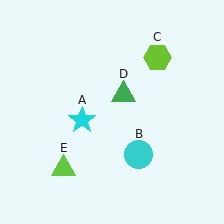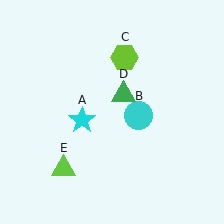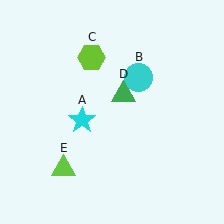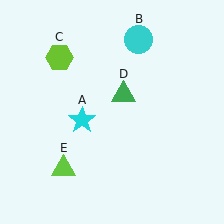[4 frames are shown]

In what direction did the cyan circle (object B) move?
The cyan circle (object B) moved up.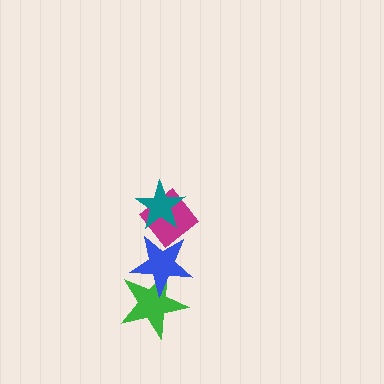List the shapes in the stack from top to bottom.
From top to bottom: the teal star, the magenta diamond, the blue star, the green star.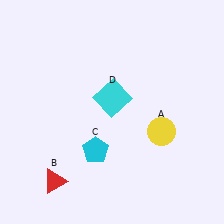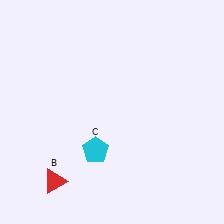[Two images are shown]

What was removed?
The yellow circle (A), the cyan square (D) were removed in Image 2.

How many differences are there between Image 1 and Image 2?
There are 2 differences between the two images.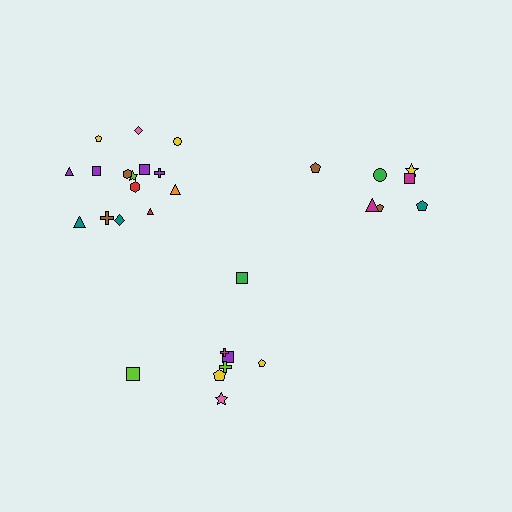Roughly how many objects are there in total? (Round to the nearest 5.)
Roughly 30 objects in total.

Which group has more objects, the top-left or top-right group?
The top-left group.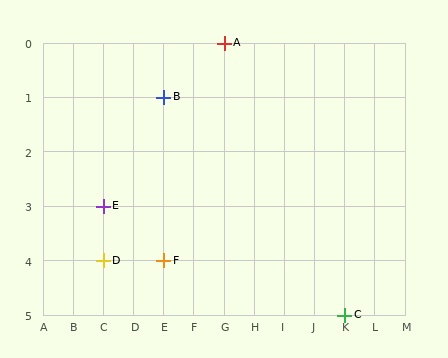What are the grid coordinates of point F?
Point F is at grid coordinates (E, 4).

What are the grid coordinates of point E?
Point E is at grid coordinates (C, 3).